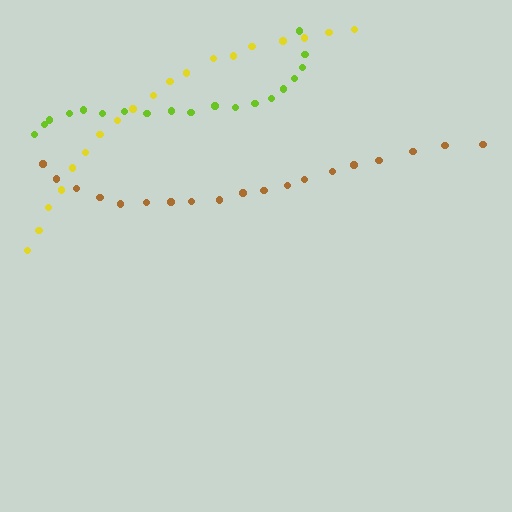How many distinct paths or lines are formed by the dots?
There are 3 distinct paths.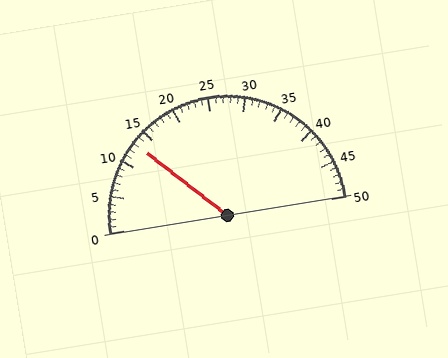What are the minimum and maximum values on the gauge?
The gauge ranges from 0 to 50.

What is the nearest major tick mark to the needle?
The nearest major tick mark is 15.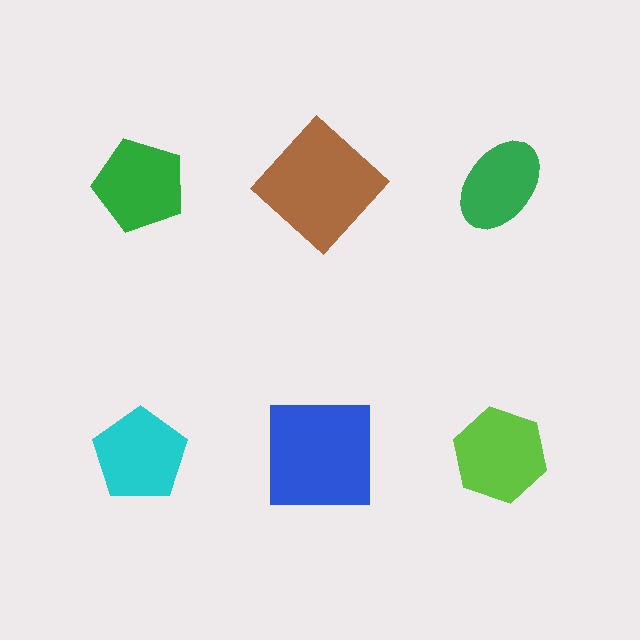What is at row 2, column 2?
A blue square.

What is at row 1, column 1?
A green pentagon.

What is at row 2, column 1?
A cyan pentagon.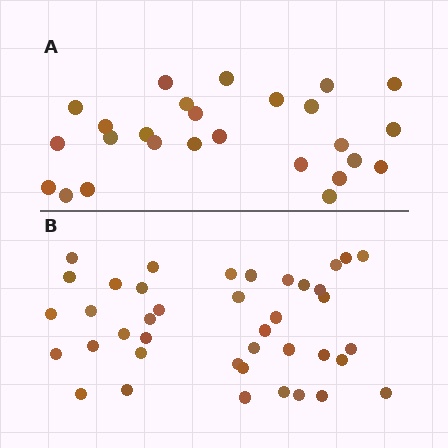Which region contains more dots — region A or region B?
Region B (the bottom region) has more dots.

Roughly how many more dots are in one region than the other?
Region B has approximately 15 more dots than region A.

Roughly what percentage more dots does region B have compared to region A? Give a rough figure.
About 55% more.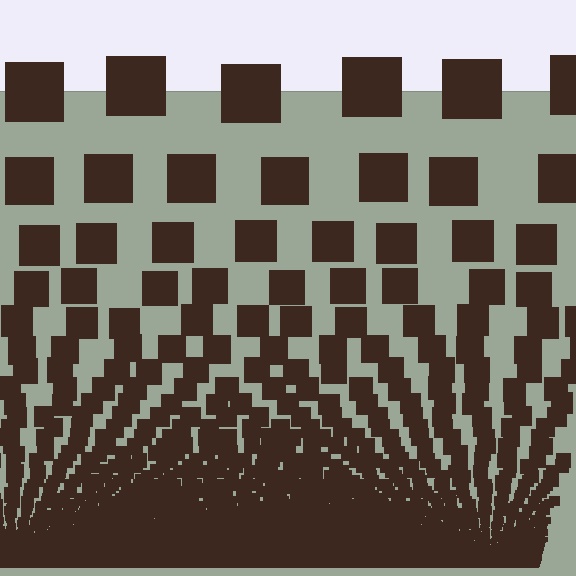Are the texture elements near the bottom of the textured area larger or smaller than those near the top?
Smaller. The gradient is inverted — elements near the bottom are smaller and denser.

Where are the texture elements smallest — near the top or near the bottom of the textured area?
Near the bottom.